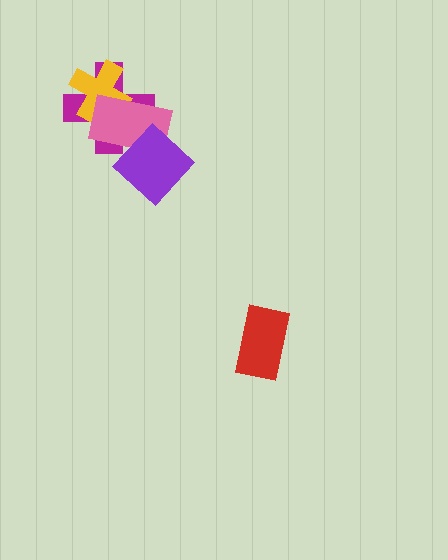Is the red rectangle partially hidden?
No, no other shape covers it.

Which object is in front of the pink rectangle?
The purple diamond is in front of the pink rectangle.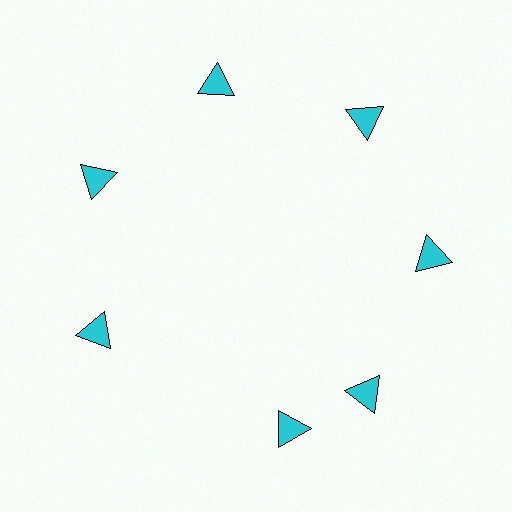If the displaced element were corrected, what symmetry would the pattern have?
It would have 7-fold rotational symmetry — the pattern would map onto itself every 51 degrees.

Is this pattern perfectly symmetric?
No. The 7 cyan triangles are arranged in a ring, but one element near the 6 o'clock position is rotated out of alignment along the ring, breaking the 7-fold rotational symmetry.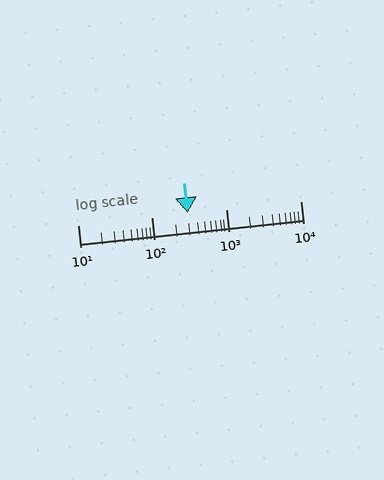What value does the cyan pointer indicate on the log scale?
The pointer indicates approximately 300.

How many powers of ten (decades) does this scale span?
The scale spans 3 decades, from 10 to 10000.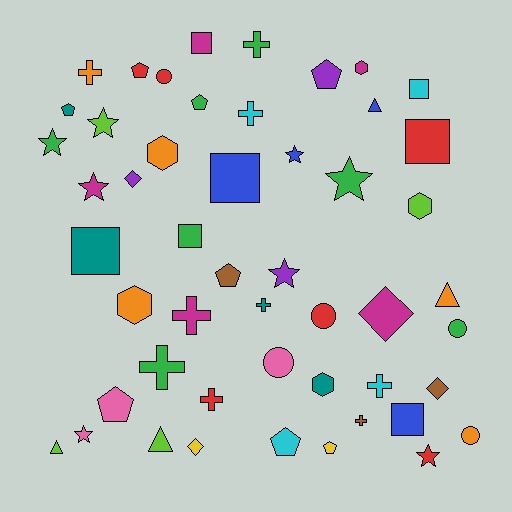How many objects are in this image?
There are 50 objects.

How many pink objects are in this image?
There are 3 pink objects.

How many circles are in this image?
There are 5 circles.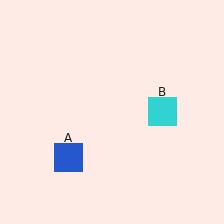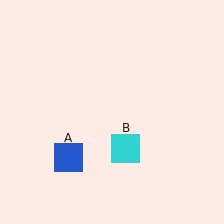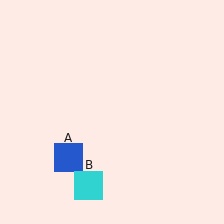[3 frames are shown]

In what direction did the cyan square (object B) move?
The cyan square (object B) moved down and to the left.